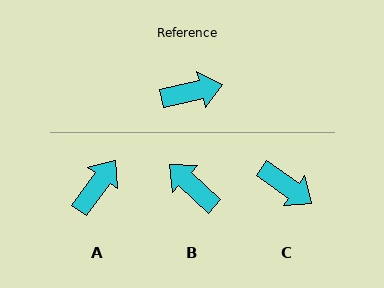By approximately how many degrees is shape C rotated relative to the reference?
Approximately 48 degrees clockwise.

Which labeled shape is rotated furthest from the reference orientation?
B, about 125 degrees away.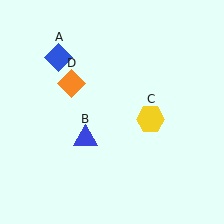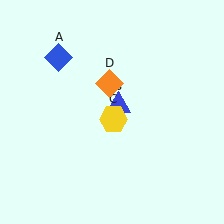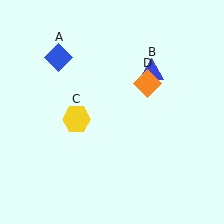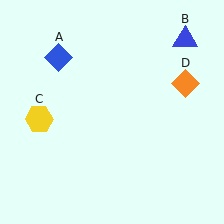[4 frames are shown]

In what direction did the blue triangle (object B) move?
The blue triangle (object B) moved up and to the right.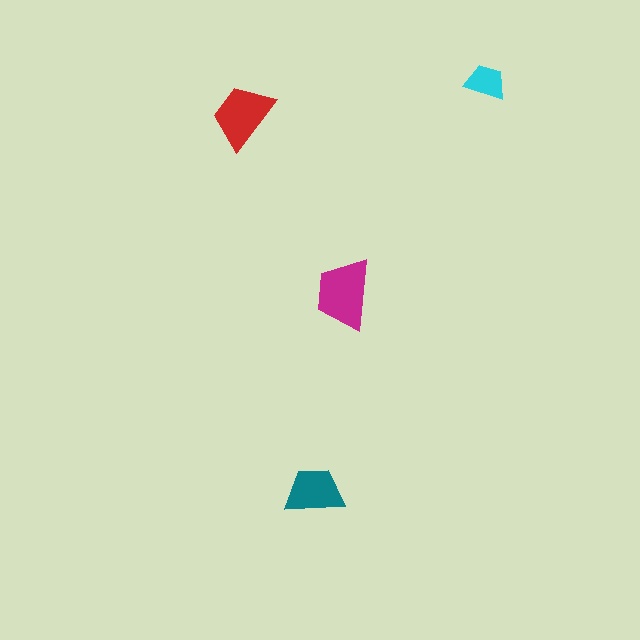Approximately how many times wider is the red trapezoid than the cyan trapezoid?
About 1.5 times wider.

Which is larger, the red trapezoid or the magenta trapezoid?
The magenta one.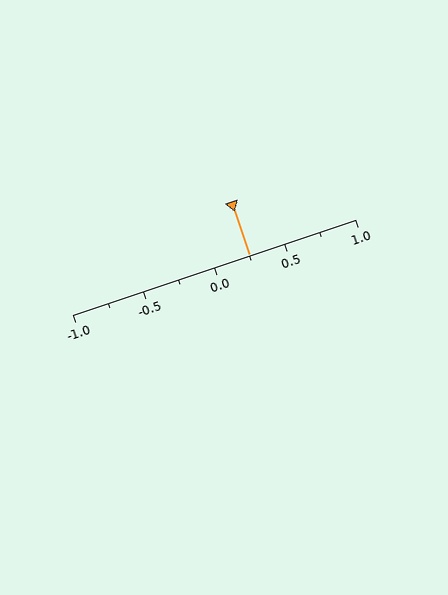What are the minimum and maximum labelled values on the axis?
The axis runs from -1.0 to 1.0.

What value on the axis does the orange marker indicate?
The marker indicates approximately 0.25.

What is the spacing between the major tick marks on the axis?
The major ticks are spaced 0.5 apart.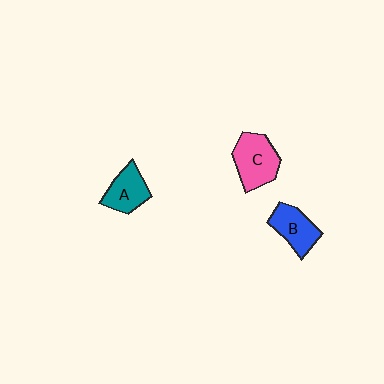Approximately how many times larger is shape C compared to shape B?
Approximately 1.2 times.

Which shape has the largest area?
Shape C (pink).